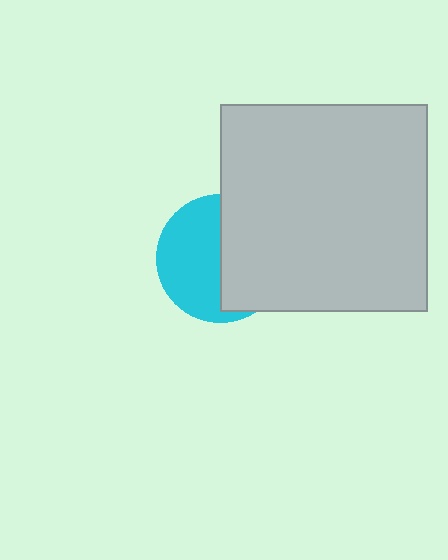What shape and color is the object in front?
The object in front is a light gray square.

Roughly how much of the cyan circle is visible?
About half of it is visible (roughly 51%).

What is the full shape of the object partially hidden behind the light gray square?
The partially hidden object is a cyan circle.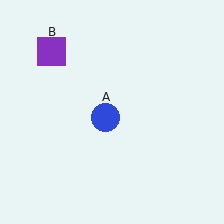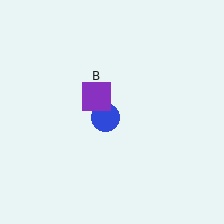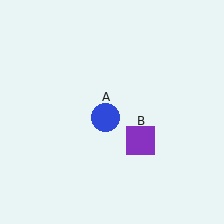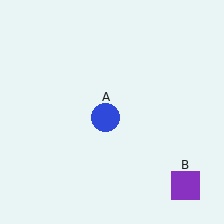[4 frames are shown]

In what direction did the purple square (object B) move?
The purple square (object B) moved down and to the right.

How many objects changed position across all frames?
1 object changed position: purple square (object B).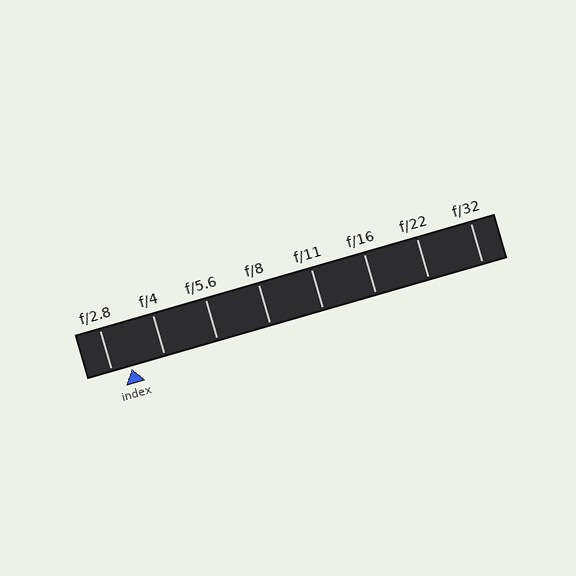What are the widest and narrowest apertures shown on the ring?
The widest aperture shown is f/2.8 and the narrowest is f/32.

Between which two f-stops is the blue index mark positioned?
The index mark is between f/2.8 and f/4.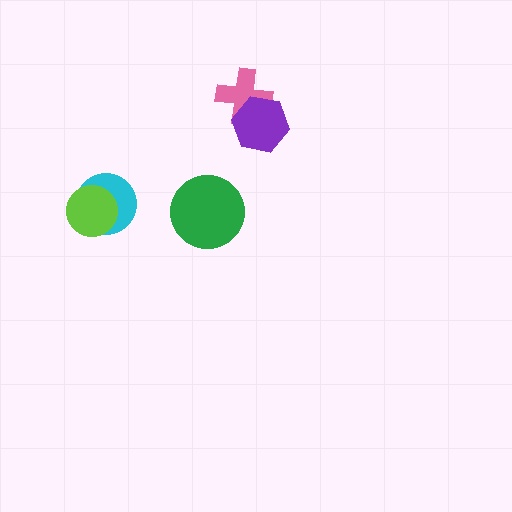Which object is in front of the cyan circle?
The lime circle is in front of the cyan circle.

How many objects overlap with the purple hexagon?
1 object overlaps with the purple hexagon.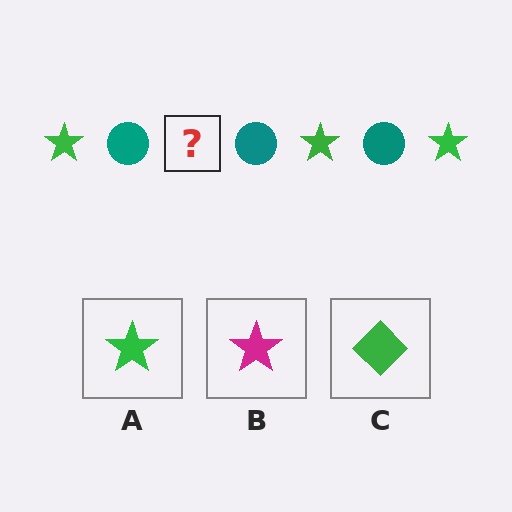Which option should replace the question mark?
Option A.